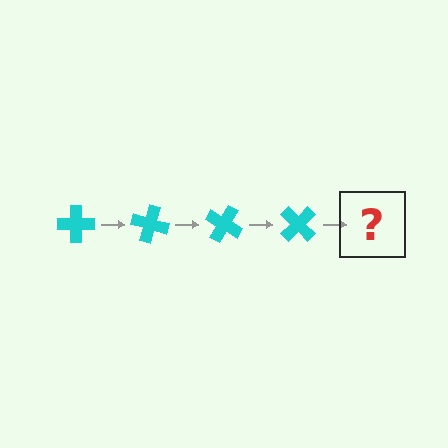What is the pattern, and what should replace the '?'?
The pattern is that the cross rotates 15 degrees each step. The '?' should be a cyan cross rotated 60 degrees.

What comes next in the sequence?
The next element should be a cyan cross rotated 60 degrees.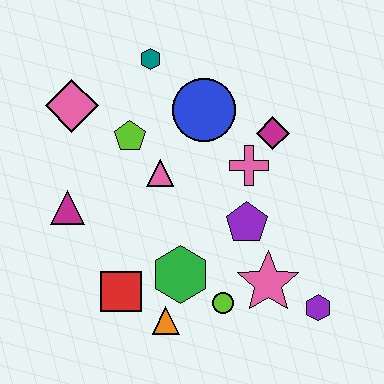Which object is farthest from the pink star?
The pink diamond is farthest from the pink star.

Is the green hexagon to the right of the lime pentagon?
Yes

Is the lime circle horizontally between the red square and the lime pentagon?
No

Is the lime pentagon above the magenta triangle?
Yes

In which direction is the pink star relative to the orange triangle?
The pink star is to the right of the orange triangle.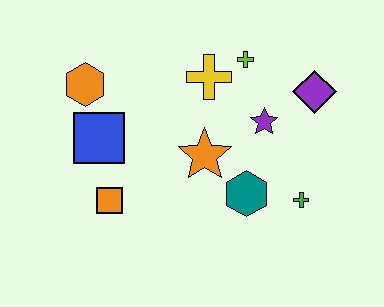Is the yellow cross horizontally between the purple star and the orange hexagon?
Yes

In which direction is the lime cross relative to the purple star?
The lime cross is above the purple star.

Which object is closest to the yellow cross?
The lime cross is closest to the yellow cross.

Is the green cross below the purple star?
Yes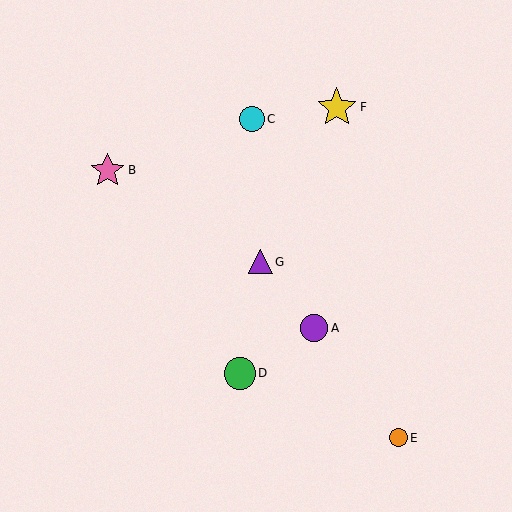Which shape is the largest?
The yellow star (labeled F) is the largest.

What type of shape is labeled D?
Shape D is a green circle.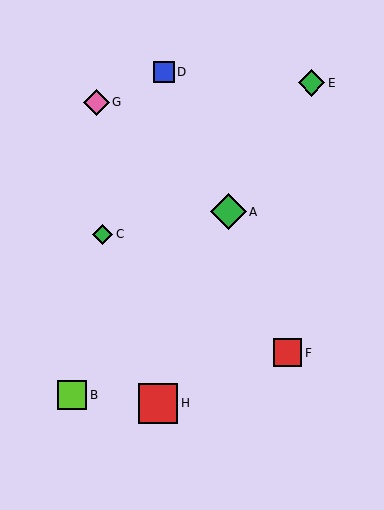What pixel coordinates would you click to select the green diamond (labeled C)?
Click at (103, 234) to select the green diamond C.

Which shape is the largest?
The red square (labeled H) is the largest.